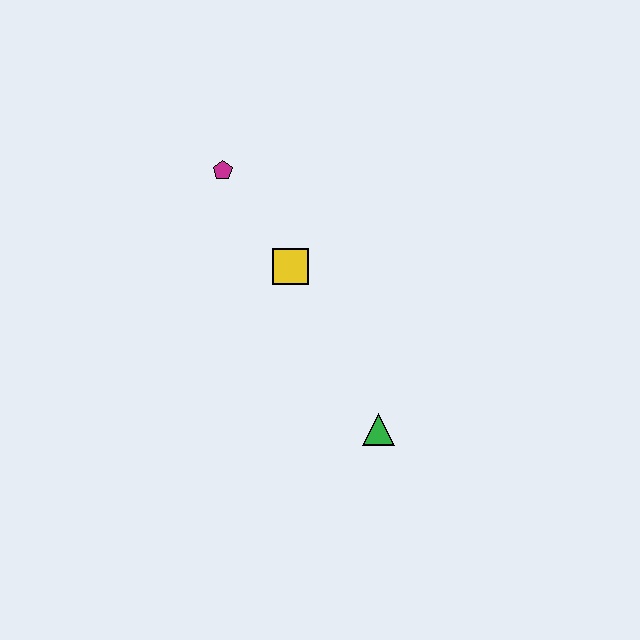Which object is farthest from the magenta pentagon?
The green triangle is farthest from the magenta pentagon.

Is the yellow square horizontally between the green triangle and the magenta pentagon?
Yes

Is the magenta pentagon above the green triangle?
Yes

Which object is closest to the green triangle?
The yellow square is closest to the green triangle.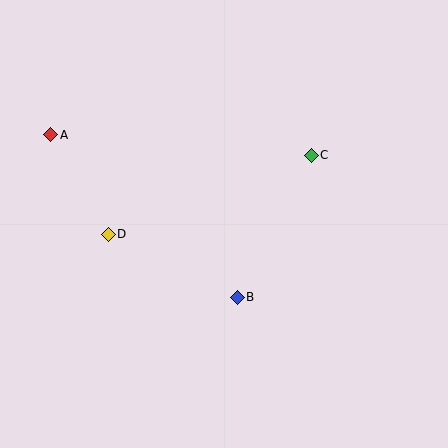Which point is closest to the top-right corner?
Point C is closest to the top-right corner.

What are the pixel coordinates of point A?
Point A is at (51, 135).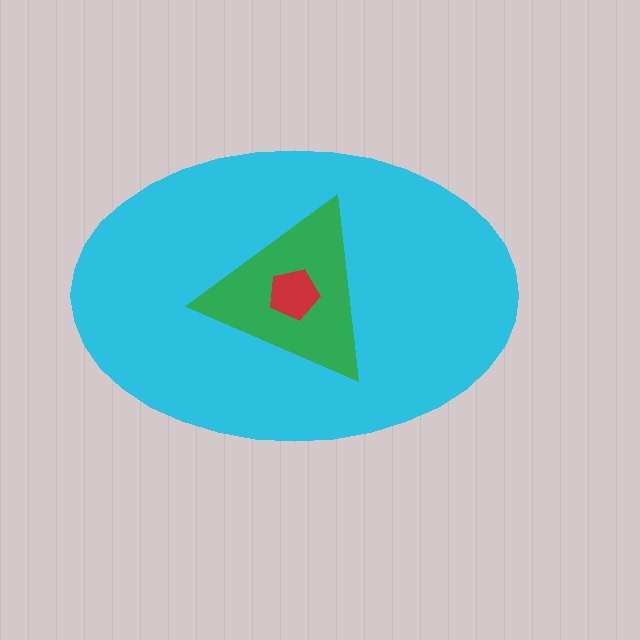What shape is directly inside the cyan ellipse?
The green triangle.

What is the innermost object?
The red pentagon.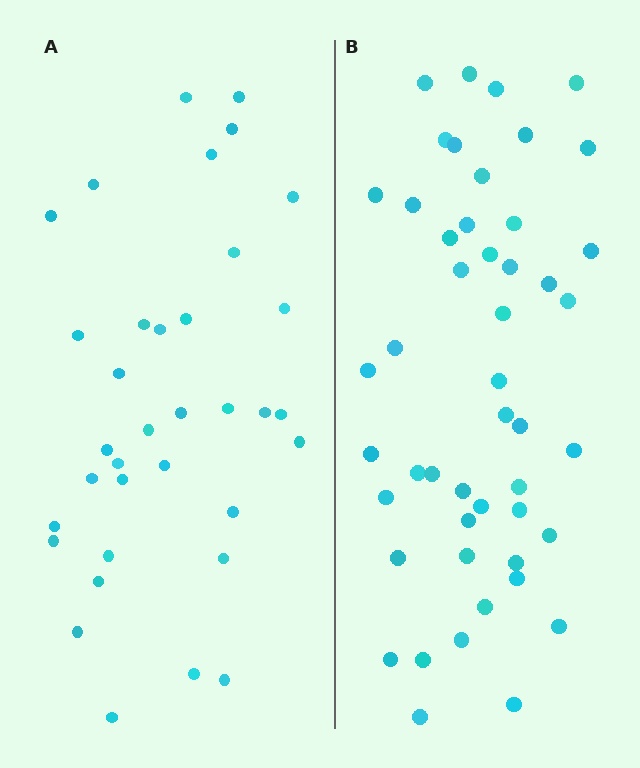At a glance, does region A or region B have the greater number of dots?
Region B (the right region) has more dots.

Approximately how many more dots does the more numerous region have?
Region B has approximately 15 more dots than region A.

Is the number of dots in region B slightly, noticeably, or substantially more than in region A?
Region B has noticeably more, but not dramatically so. The ratio is roughly 1.4 to 1.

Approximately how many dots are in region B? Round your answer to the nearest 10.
About 50 dots. (The exact count is 48, which rounds to 50.)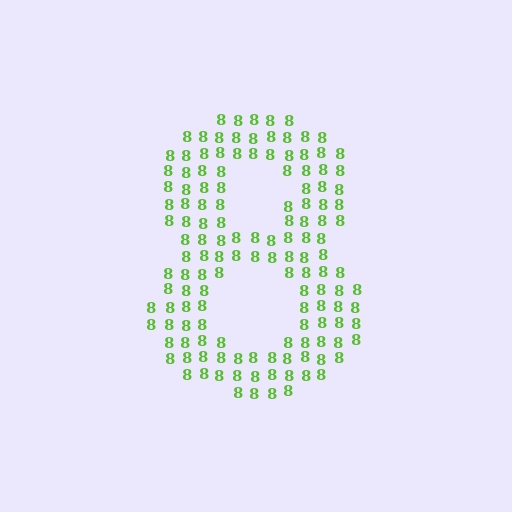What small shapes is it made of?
It is made of small digit 8's.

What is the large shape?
The large shape is the digit 8.